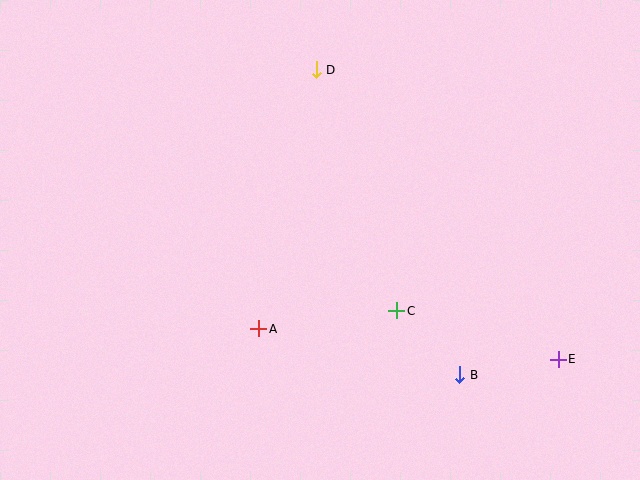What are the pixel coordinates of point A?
Point A is at (259, 329).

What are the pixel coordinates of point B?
Point B is at (460, 375).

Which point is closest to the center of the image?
Point C at (397, 311) is closest to the center.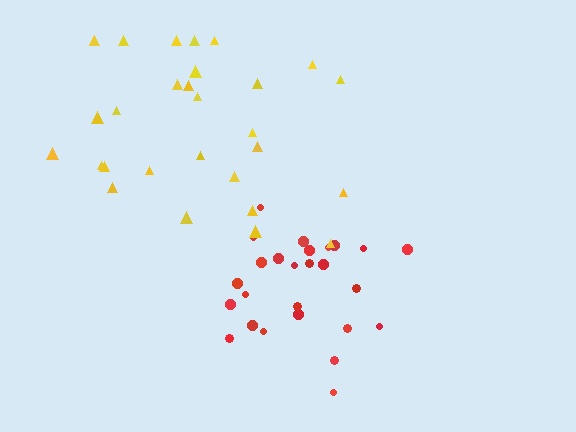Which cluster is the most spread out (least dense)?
Yellow.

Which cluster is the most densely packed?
Red.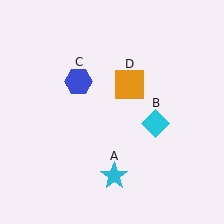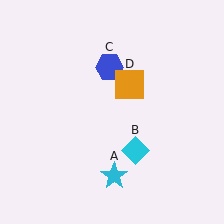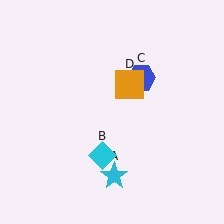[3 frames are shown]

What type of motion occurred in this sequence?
The cyan diamond (object B), blue hexagon (object C) rotated clockwise around the center of the scene.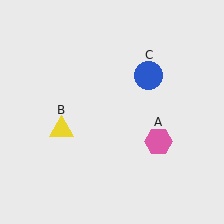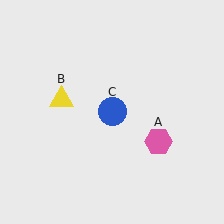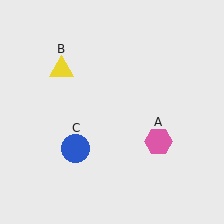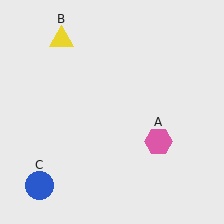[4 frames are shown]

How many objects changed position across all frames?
2 objects changed position: yellow triangle (object B), blue circle (object C).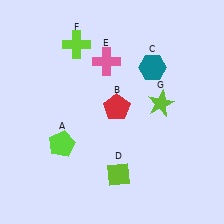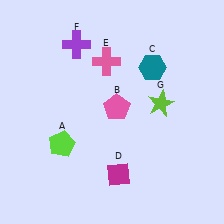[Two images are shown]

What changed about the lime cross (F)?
In Image 1, F is lime. In Image 2, it changed to purple.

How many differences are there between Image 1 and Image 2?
There are 3 differences between the two images.